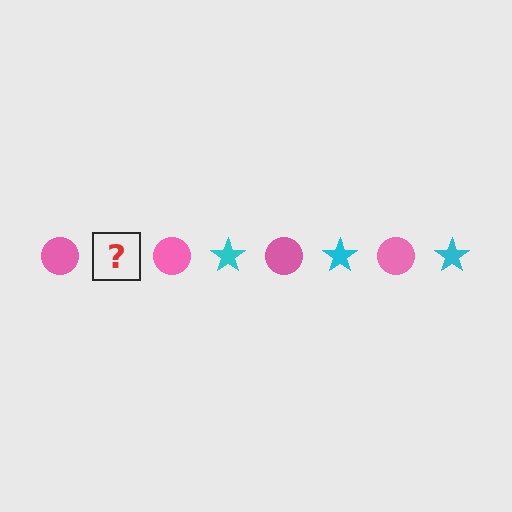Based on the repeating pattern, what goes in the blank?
The blank should be a cyan star.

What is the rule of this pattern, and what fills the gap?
The rule is that the pattern alternates between pink circle and cyan star. The gap should be filled with a cyan star.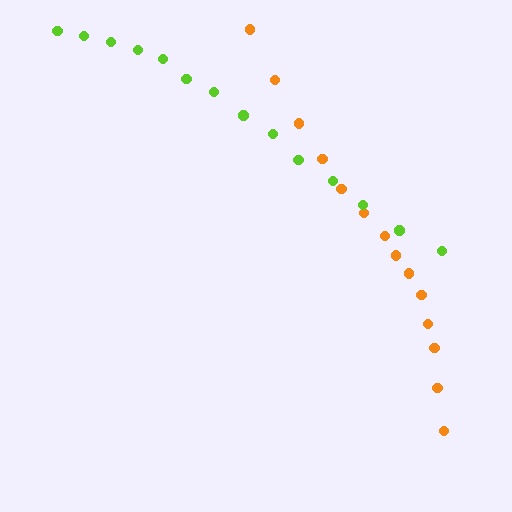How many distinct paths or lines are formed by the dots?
There are 2 distinct paths.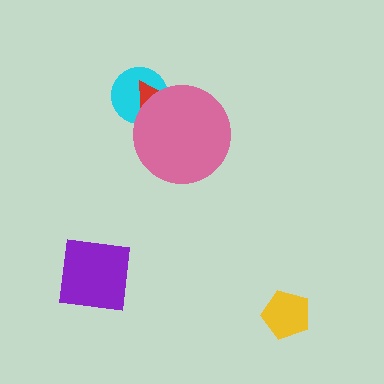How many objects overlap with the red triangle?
2 objects overlap with the red triangle.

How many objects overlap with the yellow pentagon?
0 objects overlap with the yellow pentagon.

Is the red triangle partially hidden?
Yes, it is partially covered by another shape.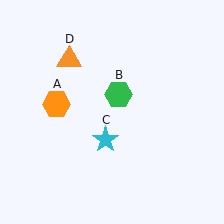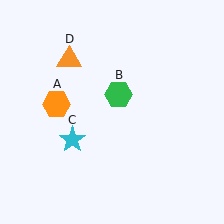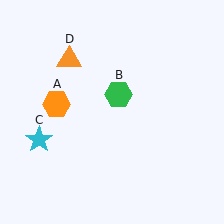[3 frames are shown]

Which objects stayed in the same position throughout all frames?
Orange hexagon (object A) and green hexagon (object B) and orange triangle (object D) remained stationary.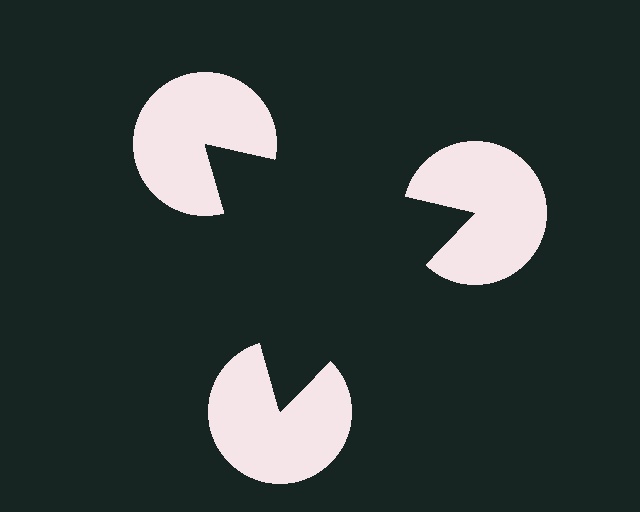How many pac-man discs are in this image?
There are 3 — one at each vertex of the illusory triangle.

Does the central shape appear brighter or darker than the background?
It typically appears slightly darker than the background, even though no actual brightness change is drawn.